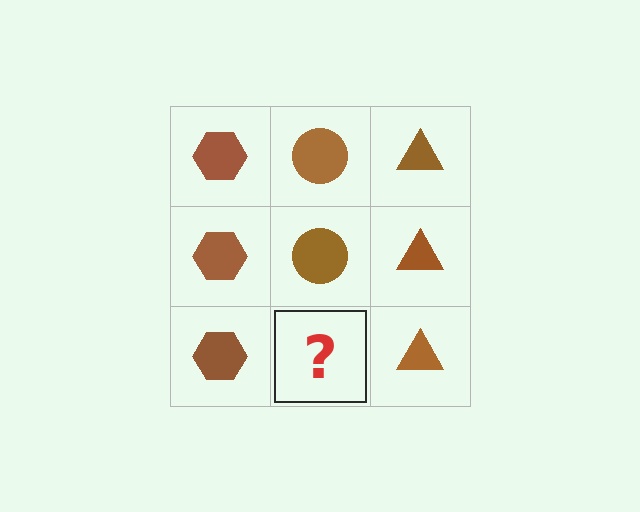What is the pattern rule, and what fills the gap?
The rule is that each column has a consistent shape. The gap should be filled with a brown circle.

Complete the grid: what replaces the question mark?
The question mark should be replaced with a brown circle.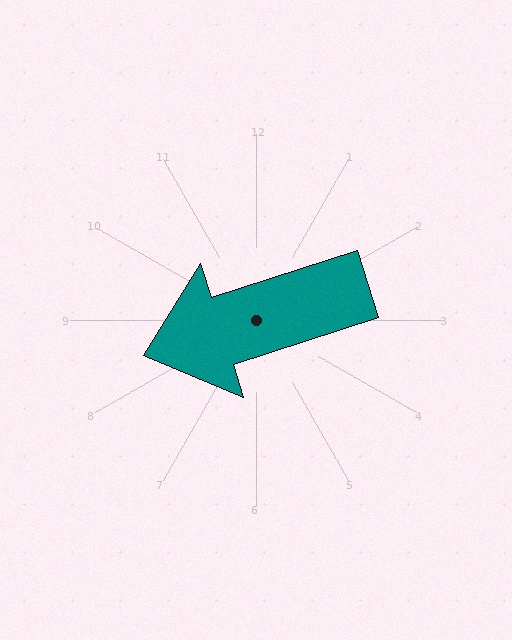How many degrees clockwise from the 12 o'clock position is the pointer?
Approximately 252 degrees.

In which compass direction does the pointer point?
West.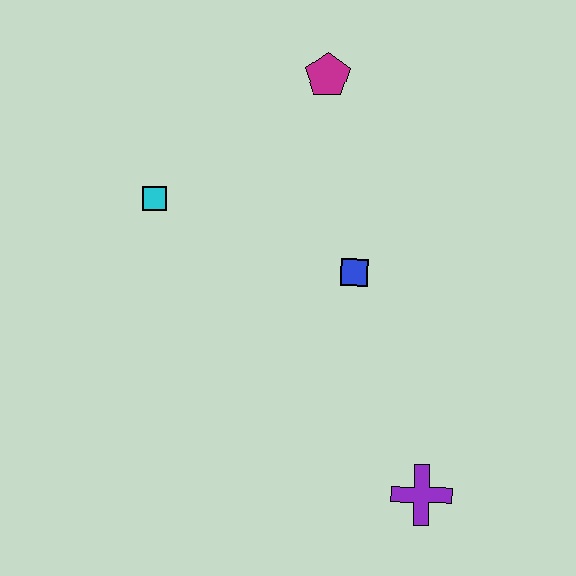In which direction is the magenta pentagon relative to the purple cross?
The magenta pentagon is above the purple cross.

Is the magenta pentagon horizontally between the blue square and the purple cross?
No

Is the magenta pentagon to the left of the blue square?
Yes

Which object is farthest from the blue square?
The purple cross is farthest from the blue square.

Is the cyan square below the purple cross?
No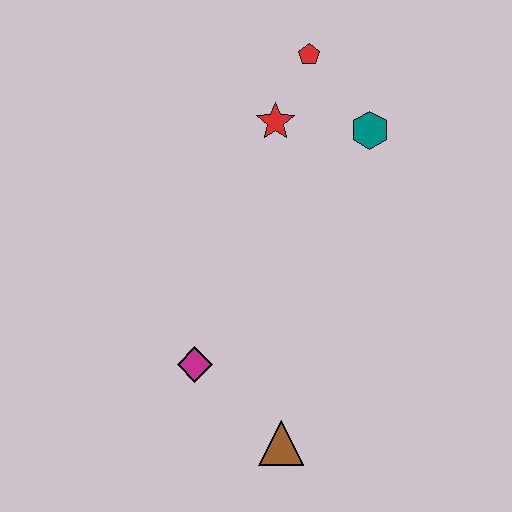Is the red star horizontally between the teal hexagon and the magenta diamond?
Yes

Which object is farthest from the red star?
The brown triangle is farthest from the red star.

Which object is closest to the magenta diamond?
The brown triangle is closest to the magenta diamond.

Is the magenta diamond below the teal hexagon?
Yes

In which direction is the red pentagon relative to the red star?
The red pentagon is above the red star.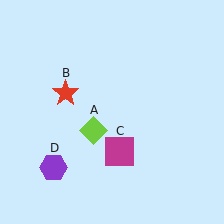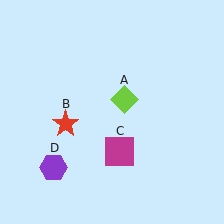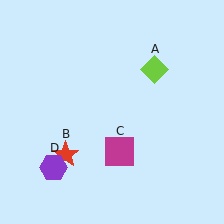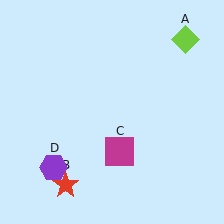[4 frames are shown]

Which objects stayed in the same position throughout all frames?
Magenta square (object C) and purple hexagon (object D) remained stationary.